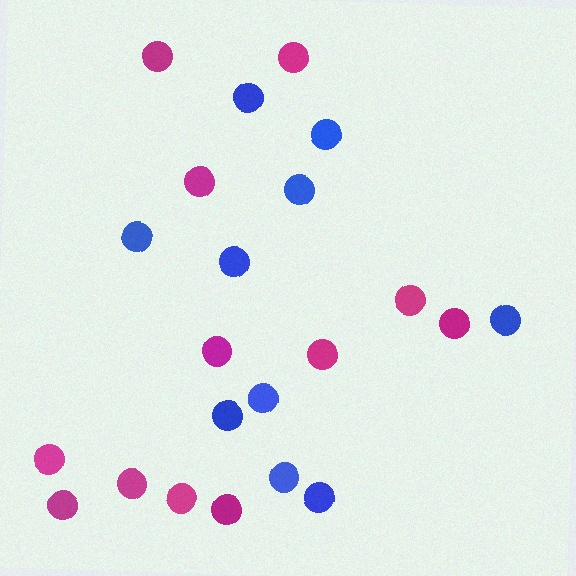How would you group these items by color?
There are 2 groups: one group of magenta circles (12) and one group of blue circles (10).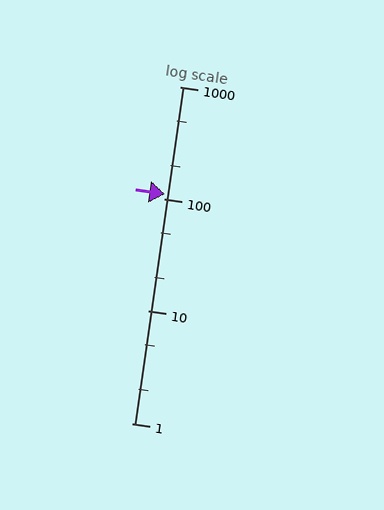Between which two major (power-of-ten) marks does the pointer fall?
The pointer is between 100 and 1000.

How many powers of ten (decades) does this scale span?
The scale spans 3 decades, from 1 to 1000.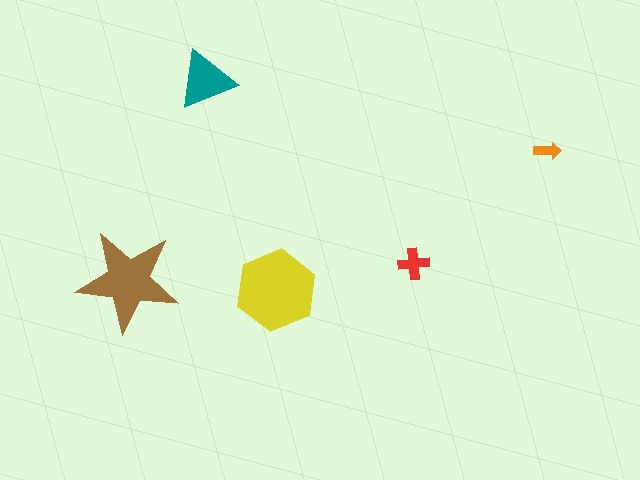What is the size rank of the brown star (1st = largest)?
2nd.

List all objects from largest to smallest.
The yellow hexagon, the brown star, the teal triangle, the red cross, the orange arrow.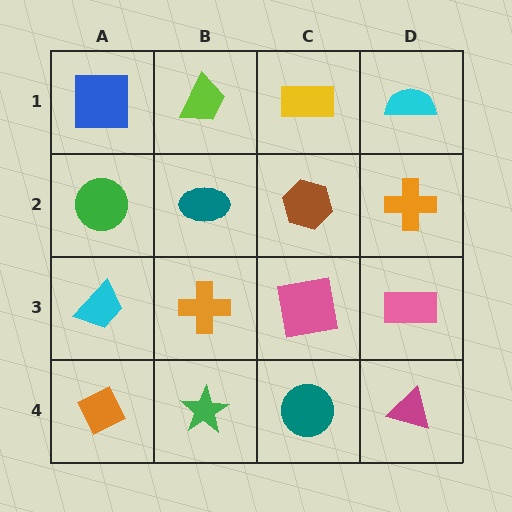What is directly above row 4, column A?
A cyan trapezoid.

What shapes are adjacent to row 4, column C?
A pink square (row 3, column C), a green star (row 4, column B), a magenta triangle (row 4, column D).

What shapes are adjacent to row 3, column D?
An orange cross (row 2, column D), a magenta triangle (row 4, column D), a pink square (row 3, column C).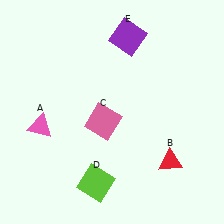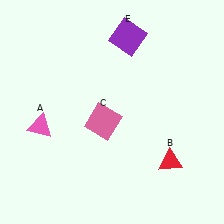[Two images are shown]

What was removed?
The lime square (D) was removed in Image 2.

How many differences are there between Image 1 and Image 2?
There is 1 difference between the two images.